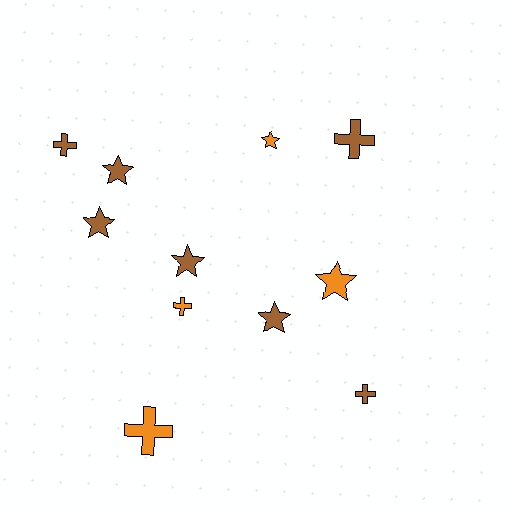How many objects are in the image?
There are 11 objects.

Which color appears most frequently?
Brown, with 7 objects.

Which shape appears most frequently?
Star, with 6 objects.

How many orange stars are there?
There are 2 orange stars.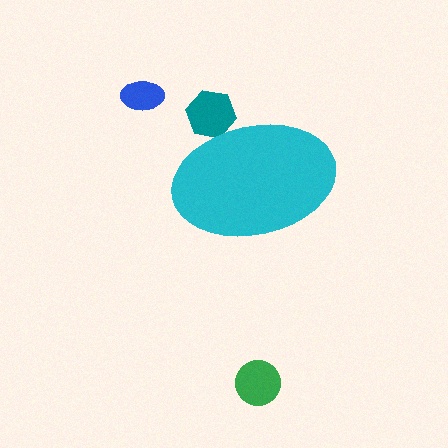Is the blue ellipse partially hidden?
No, the blue ellipse is fully visible.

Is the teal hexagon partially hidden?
Yes, the teal hexagon is partially hidden behind the cyan ellipse.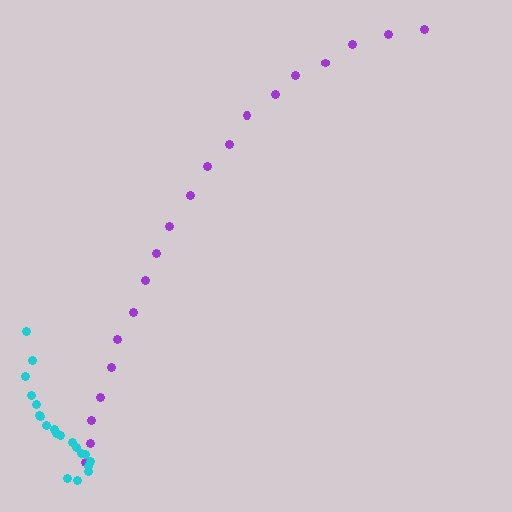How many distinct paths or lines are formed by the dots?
There are 2 distinct paths.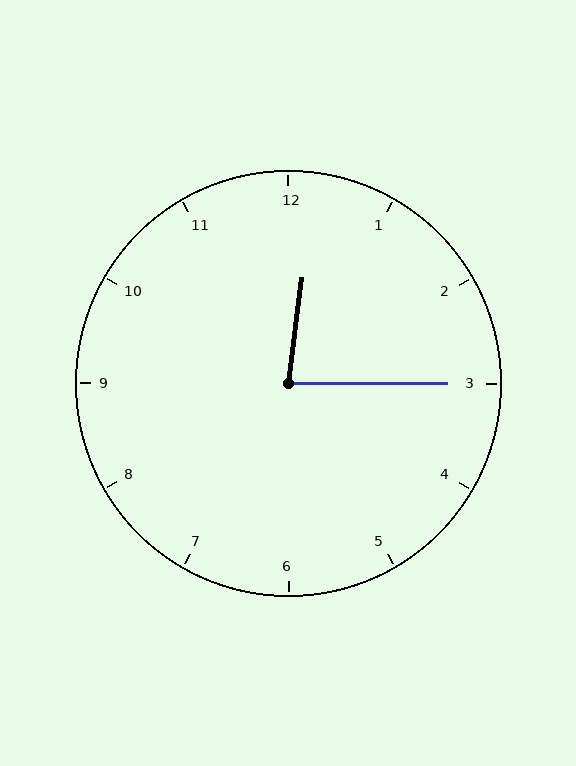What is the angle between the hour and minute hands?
Approximately 82 degrees.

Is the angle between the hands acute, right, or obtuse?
It is acute.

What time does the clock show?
12:15.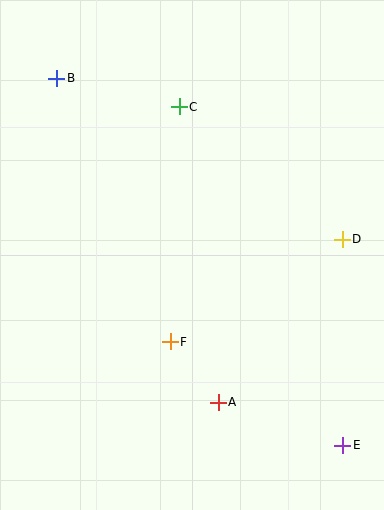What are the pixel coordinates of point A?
Point A is at (218, 402).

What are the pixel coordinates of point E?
Point E is at (343, 445).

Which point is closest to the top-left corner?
Point B is closest to the top-left corner.